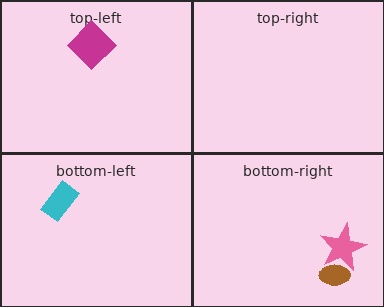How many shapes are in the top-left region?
1.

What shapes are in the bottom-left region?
The cyan rectangle.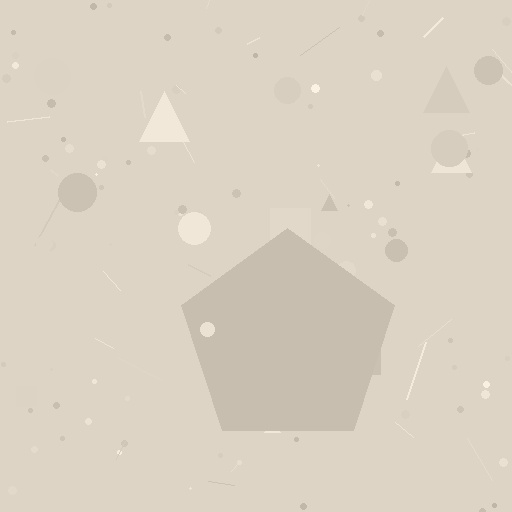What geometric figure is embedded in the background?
A pentagon is embedded in the background.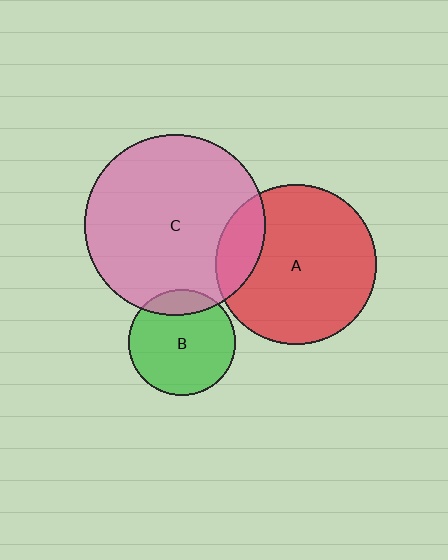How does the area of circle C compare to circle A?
Approximately 1.3 times.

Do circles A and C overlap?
Yes.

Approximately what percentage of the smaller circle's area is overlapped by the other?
Approximately 15%.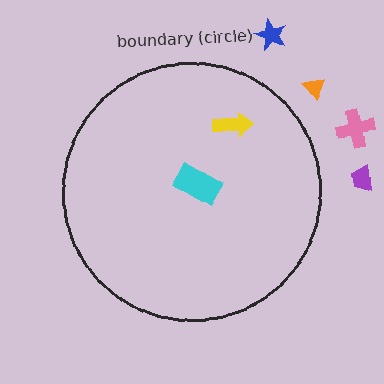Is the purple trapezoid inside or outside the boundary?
Outside.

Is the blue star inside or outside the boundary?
Outside.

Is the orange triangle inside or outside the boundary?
Outside.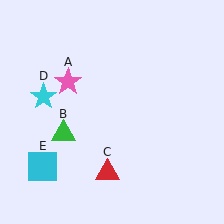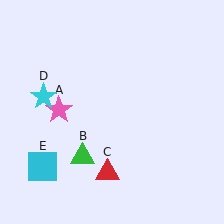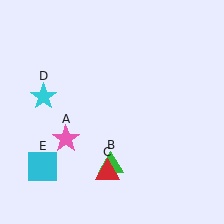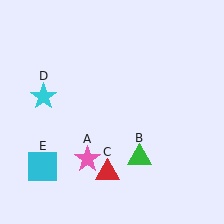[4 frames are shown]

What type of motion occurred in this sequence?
The pink star (object A), green triangle (object B) rotated counterclockwise around the center of the scene.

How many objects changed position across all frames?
2 objects changed position: pink star (object A), green triangle (object B).